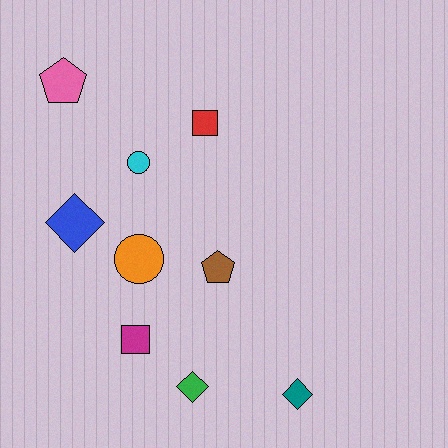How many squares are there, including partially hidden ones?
There are 2 squares.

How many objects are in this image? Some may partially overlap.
There are 9 objects.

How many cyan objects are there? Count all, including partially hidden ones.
There is 1 cyan object.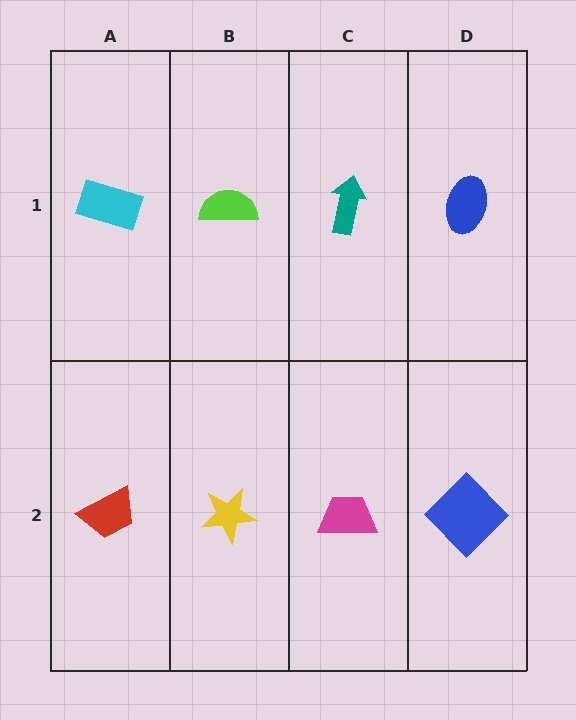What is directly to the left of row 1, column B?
A cyan rectangle.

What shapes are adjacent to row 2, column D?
A blue ellipse (row 1, column D), a magenta trapezoid (row 2, column C).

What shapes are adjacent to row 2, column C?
A teal arrow (row 1, column C), a yellow star (row 2, column B), a blue diamond (row 2, column D).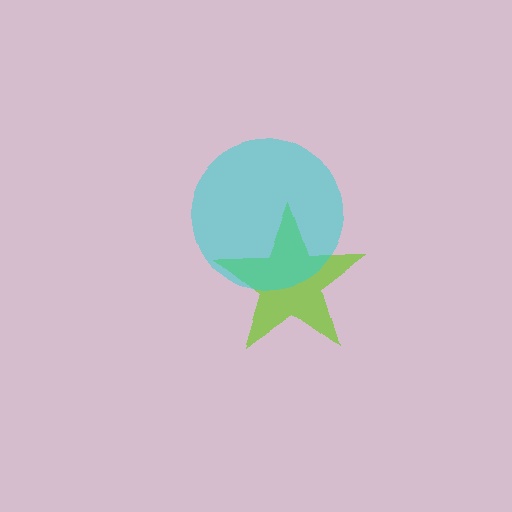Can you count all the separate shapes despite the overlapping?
Yes, there are 2 separate shapes.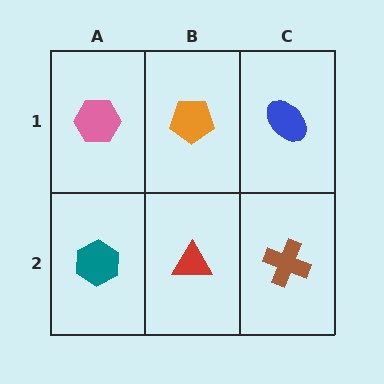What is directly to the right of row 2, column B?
A brown cross.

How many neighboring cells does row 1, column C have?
2.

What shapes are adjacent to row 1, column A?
A teal hexagon (row 2, column A), an orange pentagon (row 1, column B).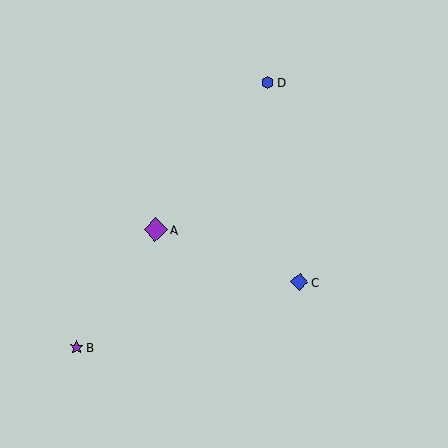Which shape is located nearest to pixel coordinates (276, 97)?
The blue hexagon (labeled D) at (268, 83) is nearest to that location.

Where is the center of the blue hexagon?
The center of the blue hexagon is at (268, 83).